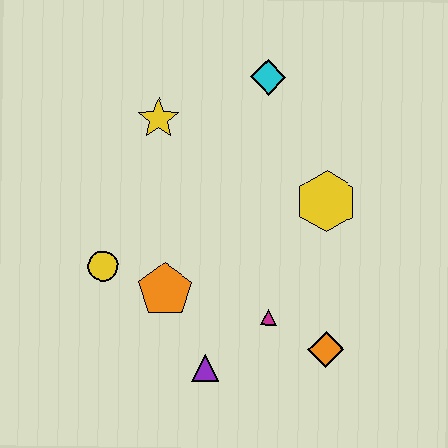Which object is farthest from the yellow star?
The orange diamond is farthest from the yellow star.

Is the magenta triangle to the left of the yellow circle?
No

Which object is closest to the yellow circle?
The orange pentagon is closest to the yellow circle.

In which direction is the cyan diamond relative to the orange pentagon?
The cyan diamond is above the orange pentagon.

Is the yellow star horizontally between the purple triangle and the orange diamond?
No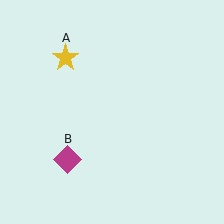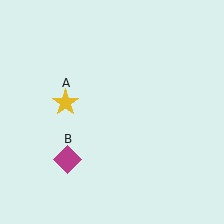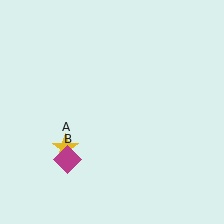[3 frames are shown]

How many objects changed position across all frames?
1 object changed position: yellow star (object A).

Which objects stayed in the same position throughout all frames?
Magenta diamond (object B) remained stationary.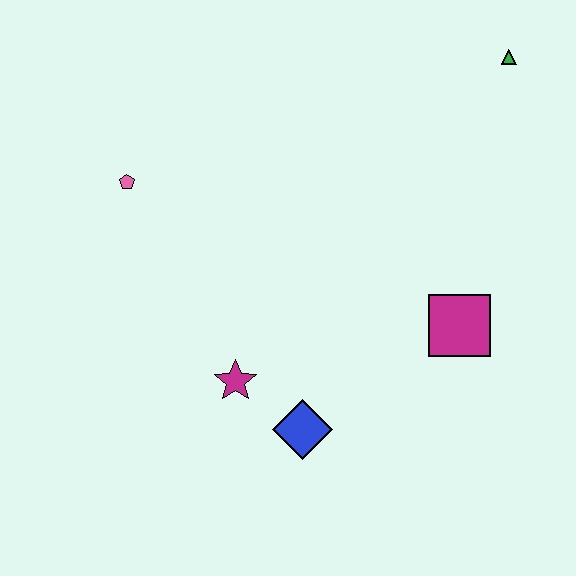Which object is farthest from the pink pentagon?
The green triangle is farthest from the pink pentagon.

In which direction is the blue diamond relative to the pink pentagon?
The blue diamond is below the pink pentagon.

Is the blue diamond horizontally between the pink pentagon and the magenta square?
Yes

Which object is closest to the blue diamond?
The magenta star is closest to the blue diamond.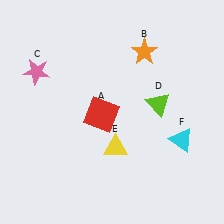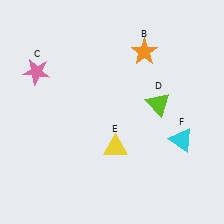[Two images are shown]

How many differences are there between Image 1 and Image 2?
There is 1 difference between the two images.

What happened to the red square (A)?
The red square (A) was removed in Image 2. It was in the bottom-left area of Image 1.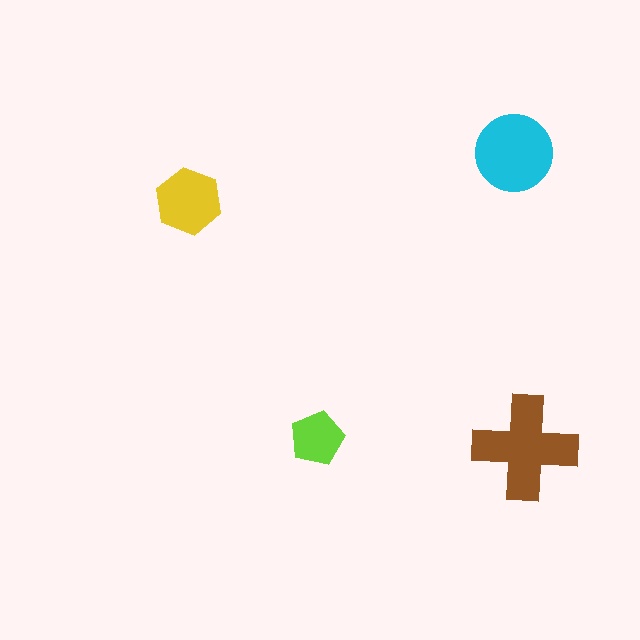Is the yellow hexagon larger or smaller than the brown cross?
Smaller.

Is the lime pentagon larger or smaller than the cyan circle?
Smaller.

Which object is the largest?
The brown cross.